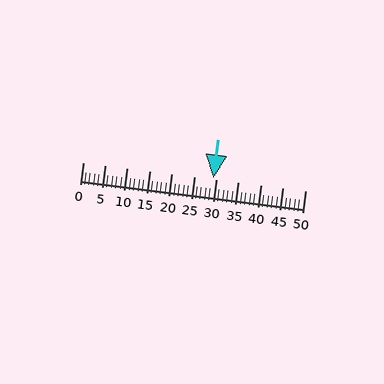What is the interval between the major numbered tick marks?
The major tick marks are spaced 5 units apart.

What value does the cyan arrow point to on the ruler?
The cyan arrow points to approximately 29.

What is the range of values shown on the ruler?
The ruler shows values from 0 to 50.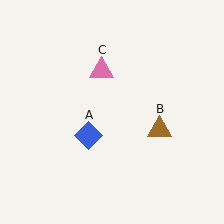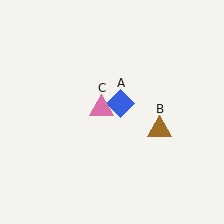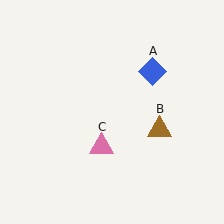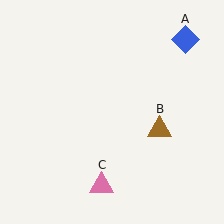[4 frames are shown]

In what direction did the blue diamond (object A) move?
The blue diamond (object A) moved up and to the right.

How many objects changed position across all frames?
2 objects changed position: blue diamond (object A), pink triangle (object C).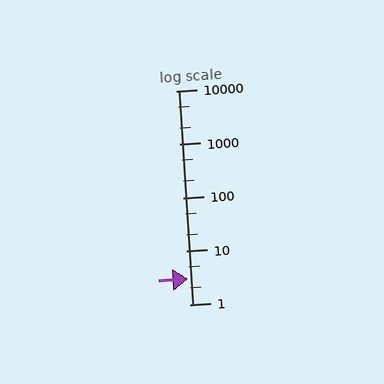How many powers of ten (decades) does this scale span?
The scale spans 4 decades, from 1 to 10000.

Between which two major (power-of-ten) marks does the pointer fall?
The pointer is between 1 and 10.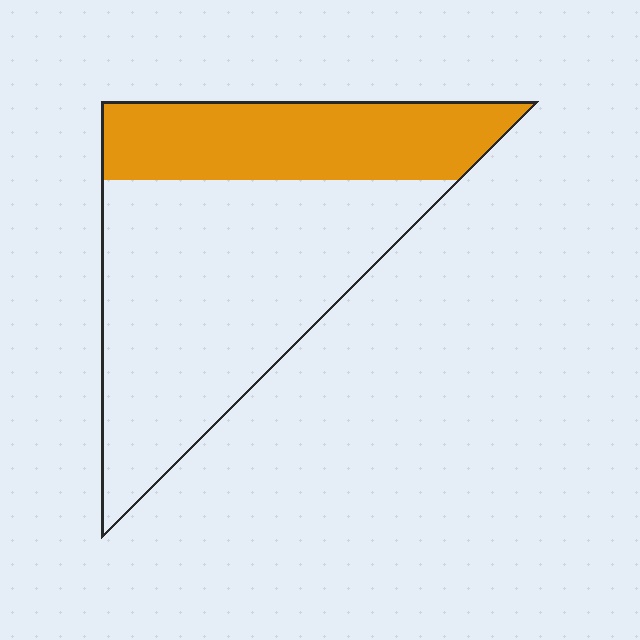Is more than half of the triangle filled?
No.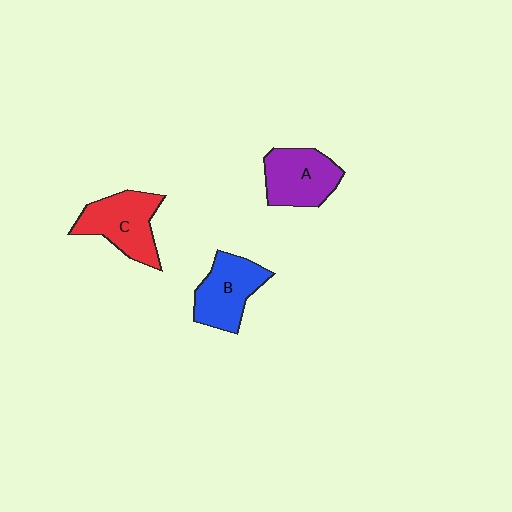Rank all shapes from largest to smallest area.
From largest to smallest: C (red), A (purple), B (blue).